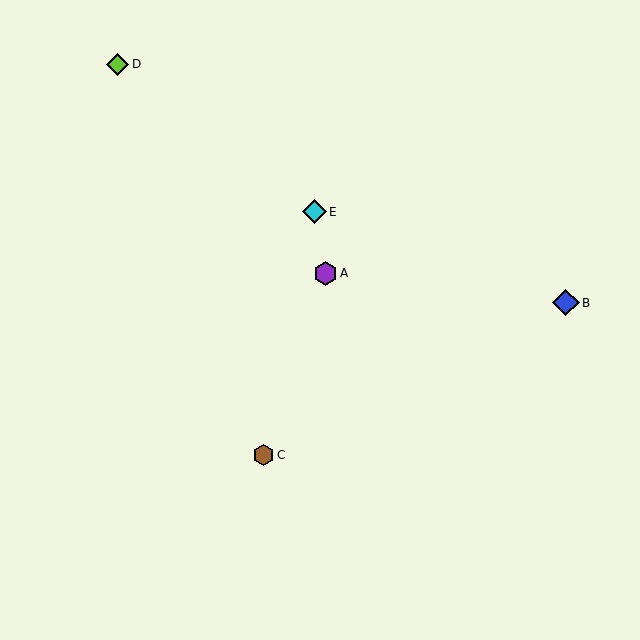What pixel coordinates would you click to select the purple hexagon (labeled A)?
Click at (325, 274) to select the purple hexagon A.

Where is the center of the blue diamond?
The center of the blue diamond is at (566, 303).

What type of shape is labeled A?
Shape A is a purple hexagon.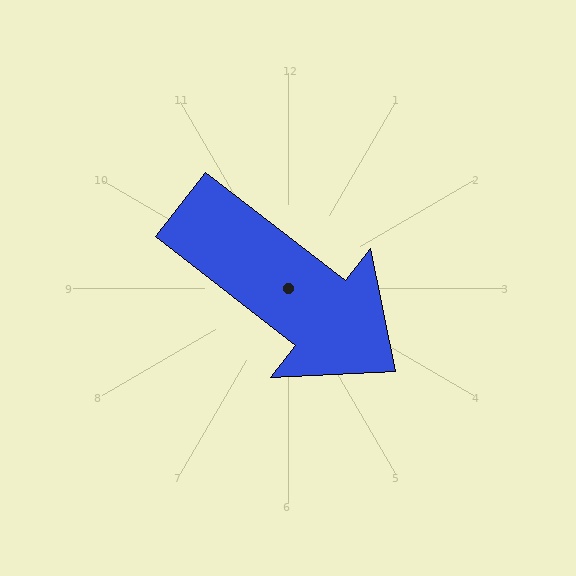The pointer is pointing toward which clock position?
Roughly 4 o'clock.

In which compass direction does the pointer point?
Southeast.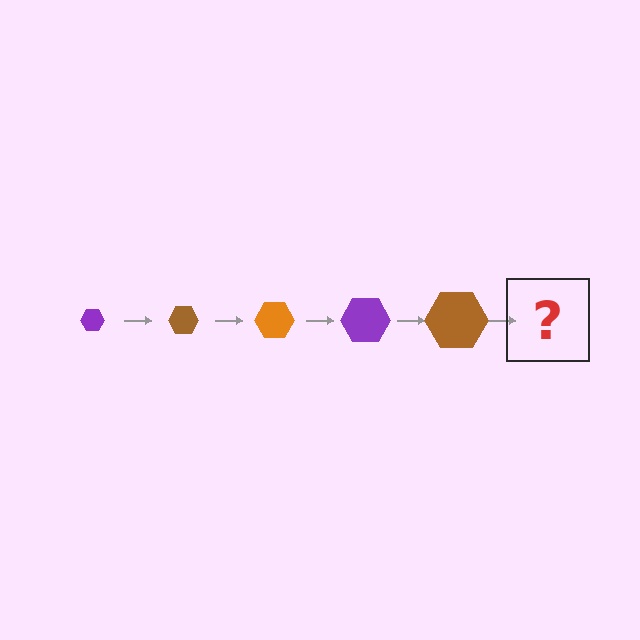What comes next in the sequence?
The next element should be an orange hexagon, larger than the previous one.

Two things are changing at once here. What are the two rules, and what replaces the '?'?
The two rules are that the hexagon grows larger each step and the color cycles through purple, brown, and orange. The '?' should be an orange hexagon, larger than the previous one.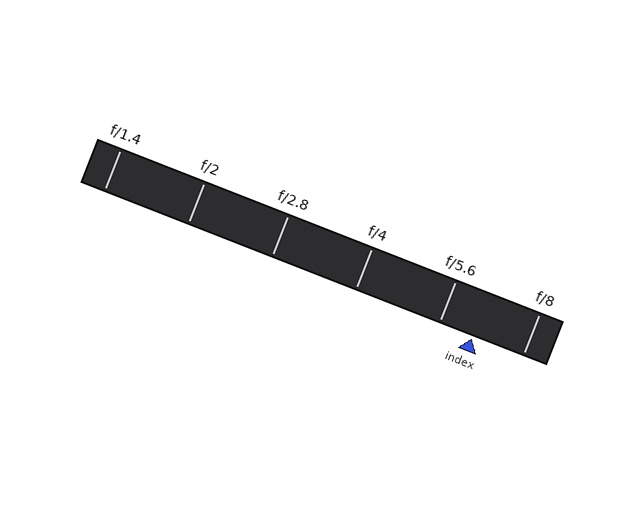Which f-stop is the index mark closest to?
The index mark is closest to f/5.6.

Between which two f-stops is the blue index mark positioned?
The index mark is between f/5.6 and f/8.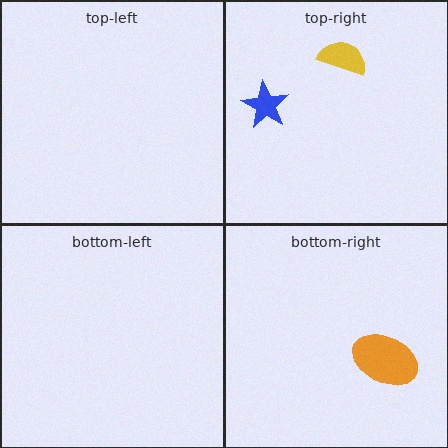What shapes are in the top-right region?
The blue star, the yellow semicircle.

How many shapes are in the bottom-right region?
1.